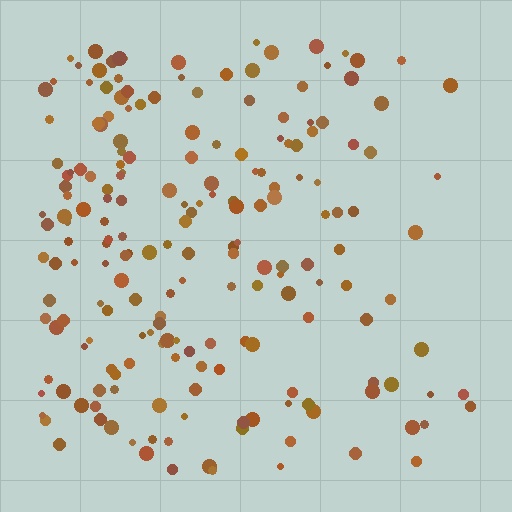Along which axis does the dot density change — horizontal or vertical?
Horizontal.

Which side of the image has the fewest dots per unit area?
The right.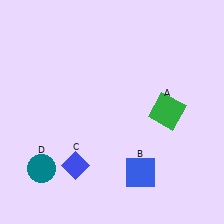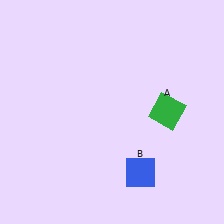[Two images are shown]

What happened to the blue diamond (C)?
The blue diamond (C) was removed in Image 2. It was in the bottom-left area of Image 1.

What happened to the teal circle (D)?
The teal circle (D) was removed in Image 2. It was in the bottom-left area of Image 1.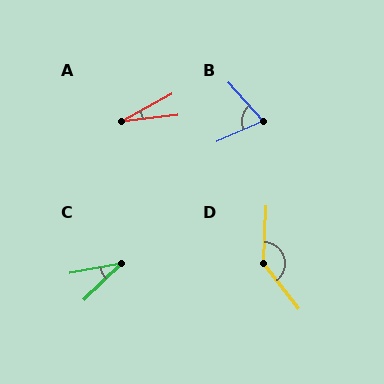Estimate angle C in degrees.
Approximately 34 degrees.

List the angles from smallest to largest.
A (22°), C (34°), B (72°), D (140°).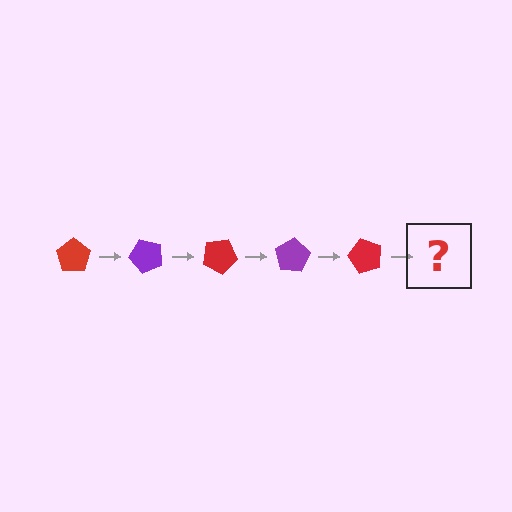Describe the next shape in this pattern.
It should be a purple pentagon, rotated 250 degrees from the start.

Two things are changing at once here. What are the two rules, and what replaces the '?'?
The two rules are that it rotates 50 degrees each step and the color cycles through red and purple. The '?' should be a purple pentagon, rotated 250 degrees from the start.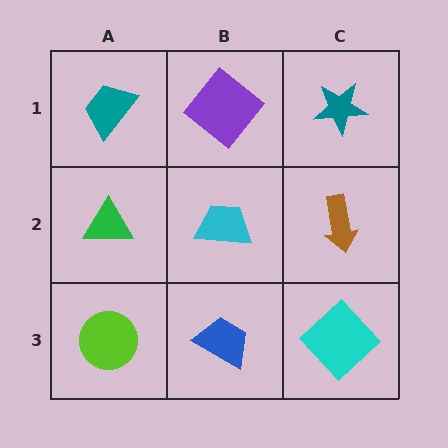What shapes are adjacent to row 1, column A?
A green triangle (row 2, column A), a purple diamond (row 1, column B).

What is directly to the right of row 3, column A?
A blue trapezoid.